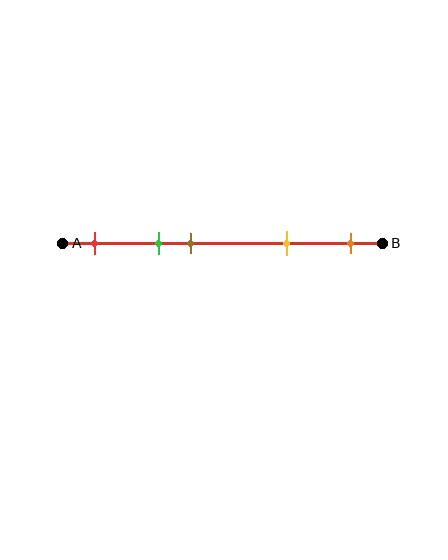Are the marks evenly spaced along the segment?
No, the marks are not evenly spaced.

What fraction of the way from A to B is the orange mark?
The orange mark is approximately 90% (0.9) of the way from A to B.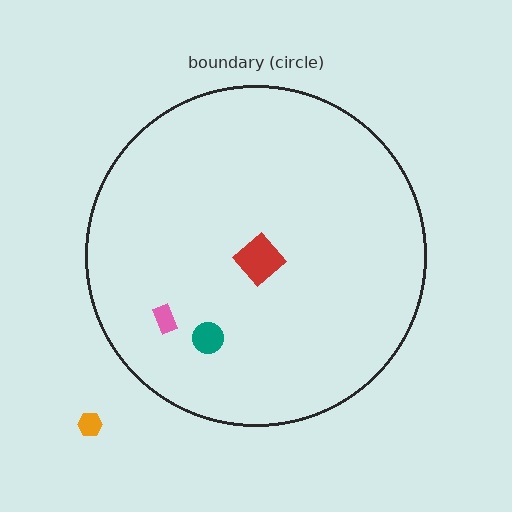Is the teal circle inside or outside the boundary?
Inside.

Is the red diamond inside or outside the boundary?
Inside.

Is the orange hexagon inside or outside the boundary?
Outside.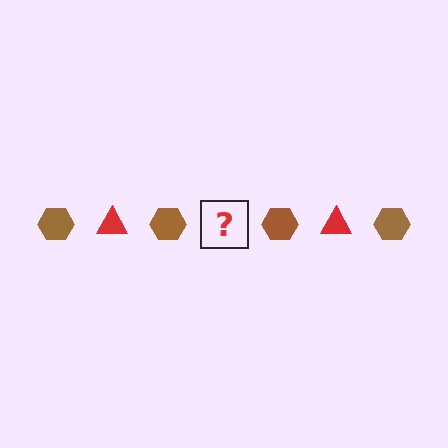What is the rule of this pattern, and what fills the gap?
The rule is that the pattern alternates between brown hexagon and red triangle. The gap should be filled with a red triangle.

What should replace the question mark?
The question mark should be replaced with a red triangle.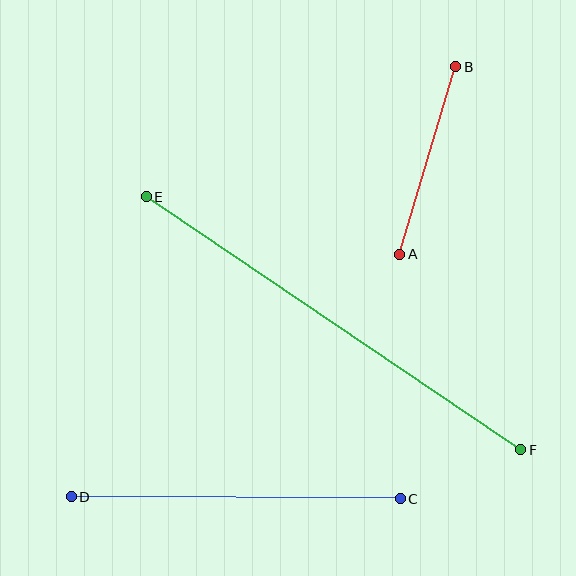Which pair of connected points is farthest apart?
Points E and F are farthest apart.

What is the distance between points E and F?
The distance is approximately 452 pixels.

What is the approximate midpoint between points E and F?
The midpoint is at approximately (334, 323) pixels.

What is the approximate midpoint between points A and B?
The midpoint is at approximately (428, 160) pixels.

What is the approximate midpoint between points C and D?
The midpoint is at approximately (236, 498) pixels.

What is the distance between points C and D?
The distance is approximately 329 pixels.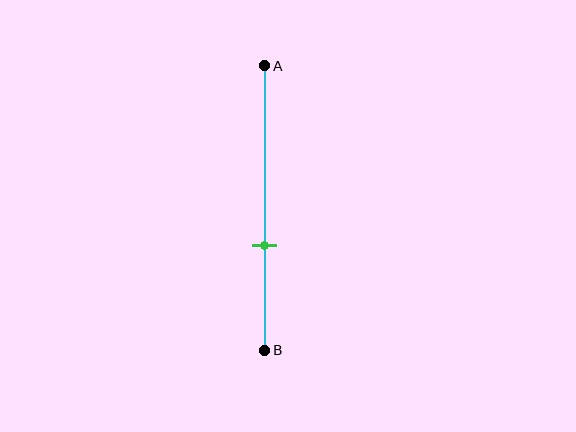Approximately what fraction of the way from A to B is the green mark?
The green mark is approximately 65% of the way from A to B.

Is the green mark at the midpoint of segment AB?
No, the mark is at about 65% from A, not at the 50% midpoint.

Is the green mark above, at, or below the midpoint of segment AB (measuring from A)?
The green mark is below the midpoint of segment AB.